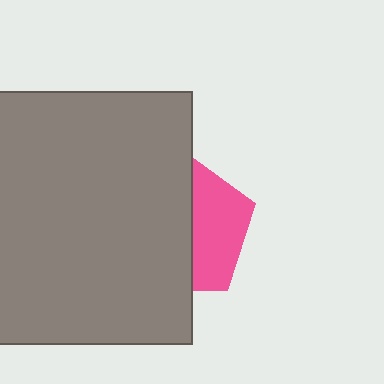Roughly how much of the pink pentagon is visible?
A small part of it is visible (roughly 39%).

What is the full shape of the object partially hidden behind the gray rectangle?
The partially hidden object is a pink pentagon.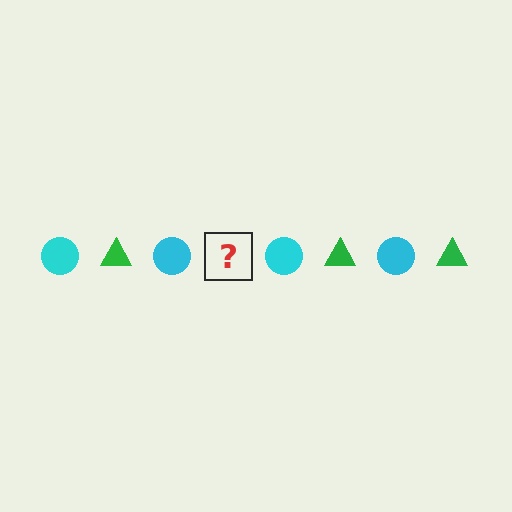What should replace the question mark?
The question mark should be replaced with a green triangle.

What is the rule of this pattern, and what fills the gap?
The rule is that the pattern alternates between cyan circle and green triangle. The gap should be filled with a green triangle.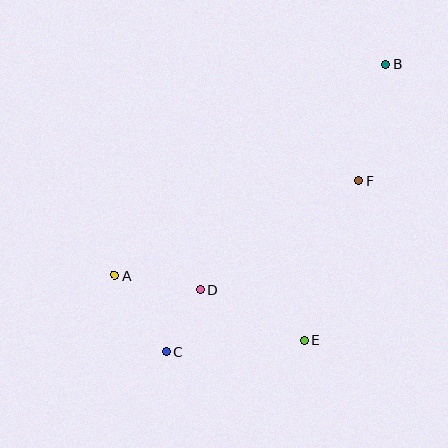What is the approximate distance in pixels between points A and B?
The distance between A and B is approximately 343 pixels.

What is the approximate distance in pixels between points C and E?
The distance between C and E is approximately 139 pixels.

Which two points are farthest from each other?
Points B and C are farthest from each other.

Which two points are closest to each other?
Points C and D are closest to each other.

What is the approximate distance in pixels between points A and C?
The distance between A and C is approximately 92 pixels.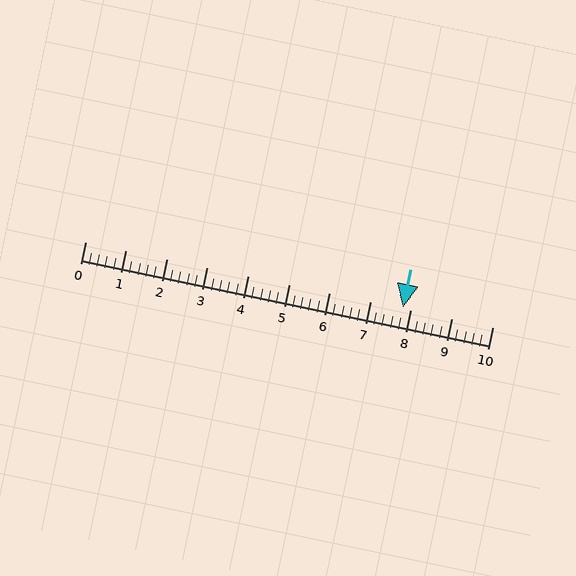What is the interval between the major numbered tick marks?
The major tick marks are spaced 1 units apart.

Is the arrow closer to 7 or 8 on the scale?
The arrow is closer to 8.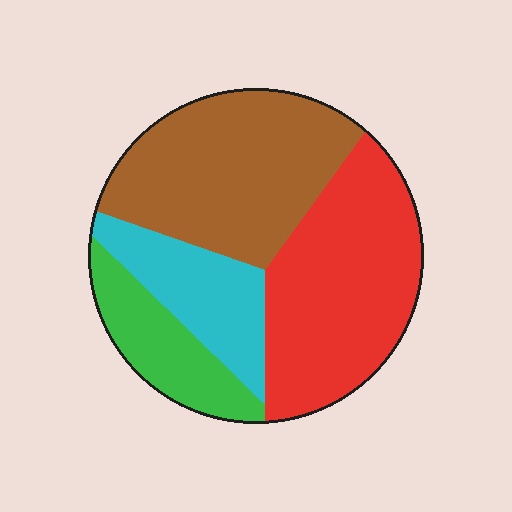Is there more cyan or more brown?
Brown.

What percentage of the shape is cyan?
Cyan takes up less than a quarter of the shape.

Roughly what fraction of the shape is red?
Red takes up between a third and a half of the shape.